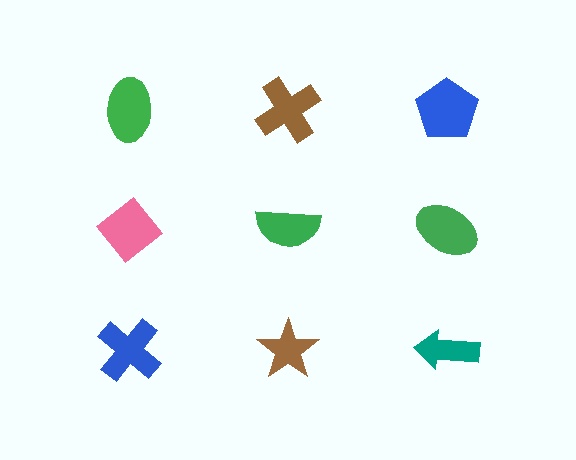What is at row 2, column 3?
A green ellipse.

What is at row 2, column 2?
A green semicircle.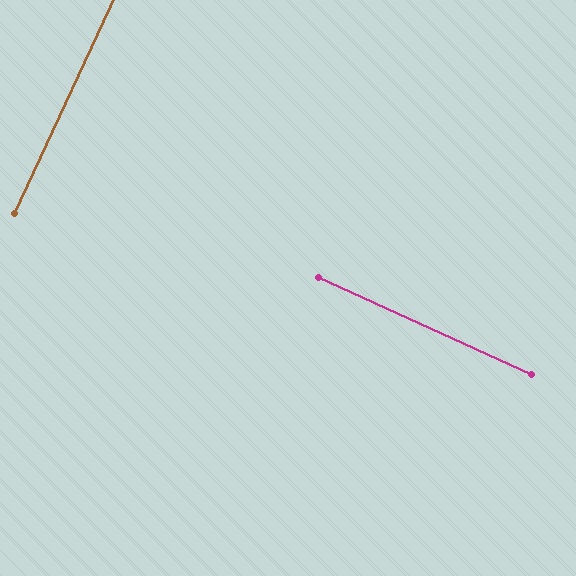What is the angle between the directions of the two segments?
Approximately 90 degrees.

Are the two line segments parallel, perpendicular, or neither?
Perpendicular — they meet at approximately 90°.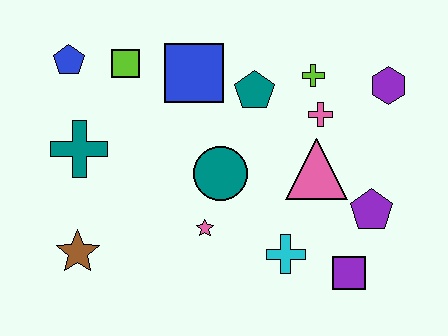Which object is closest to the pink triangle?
The pink cross is closest to the pink triangle.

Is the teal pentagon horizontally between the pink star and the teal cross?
No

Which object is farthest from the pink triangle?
The blue pentagon is farthest from the pink triangle.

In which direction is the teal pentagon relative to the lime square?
The teal pentagon is to the right of the lime square.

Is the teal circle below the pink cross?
Yes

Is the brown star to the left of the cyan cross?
Yes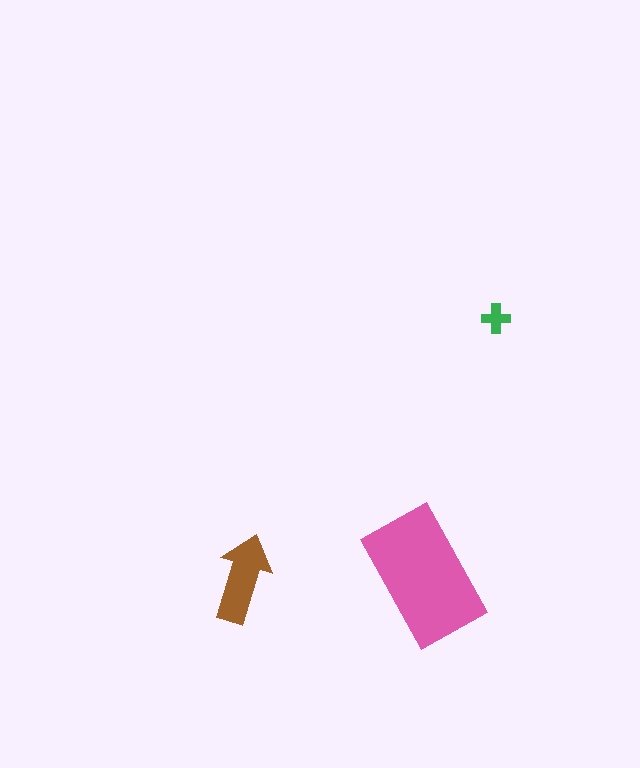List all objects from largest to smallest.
The pink rectangle, the brown arrow, the green cross.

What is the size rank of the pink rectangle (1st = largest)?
1st.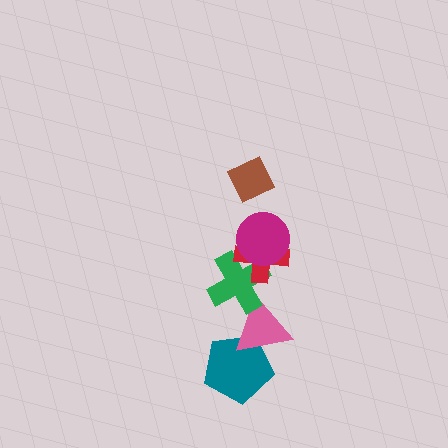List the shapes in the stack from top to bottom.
From top to bottom: the brown diamond, the magenta circle, the red cross, the green cross, the pink triangle, the teal pentagon.